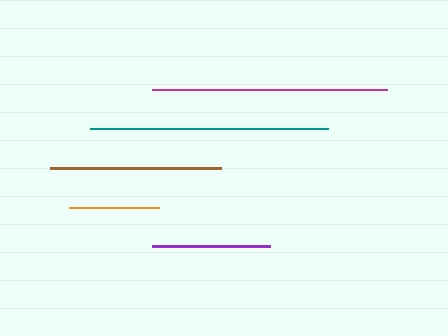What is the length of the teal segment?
The teal segment is approximately 238 pixels long.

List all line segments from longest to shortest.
From longest to shortest: teal, magenta, brown, purple, orange.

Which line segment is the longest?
The teal line is the longest at approximately 238 pixels.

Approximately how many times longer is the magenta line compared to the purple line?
The magenta line is approximately 2.0 times the length of the purple line.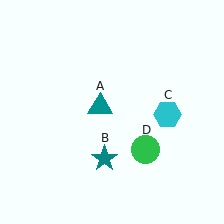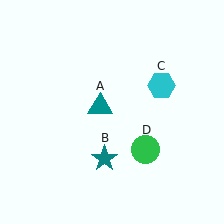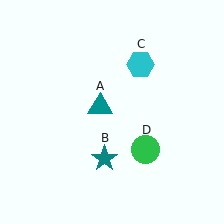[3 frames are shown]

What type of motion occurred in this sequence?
The cyan hexagon (object C) rotated counterclockwise around the center of the scene.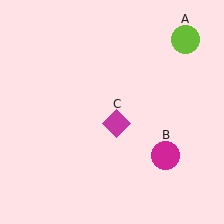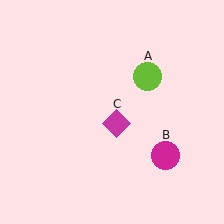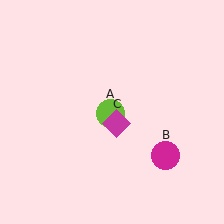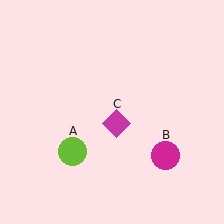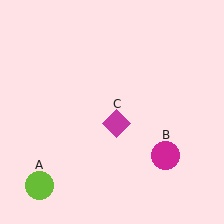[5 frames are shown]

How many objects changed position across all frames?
1 object changed position: lime circle (object A).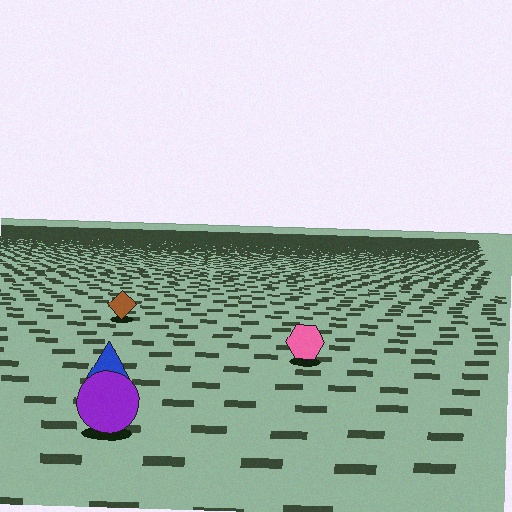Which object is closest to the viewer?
The purple circle is closest. The texture marks near it are larger and more spread out.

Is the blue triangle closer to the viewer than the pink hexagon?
Yes. The blue triangle is closer — you can tell from the texture gradient: the ground texture is coarser near it.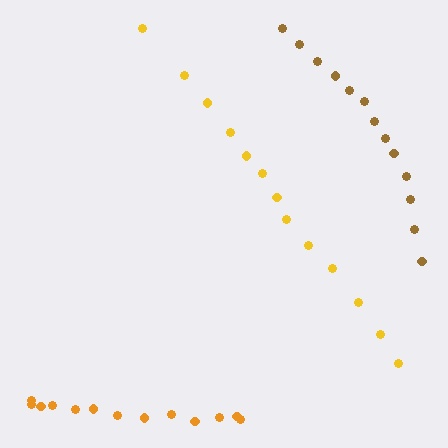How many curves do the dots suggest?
There are 3 distinct paths.